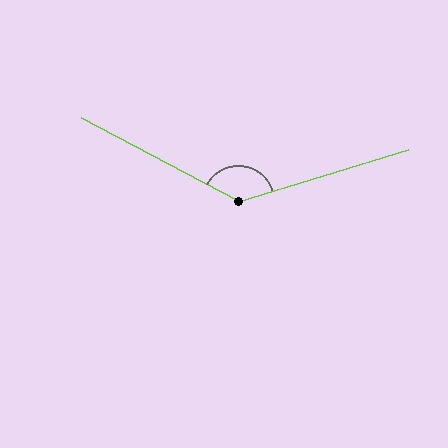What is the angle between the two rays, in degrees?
Approximately 135 degrees.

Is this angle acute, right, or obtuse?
It is obtuse.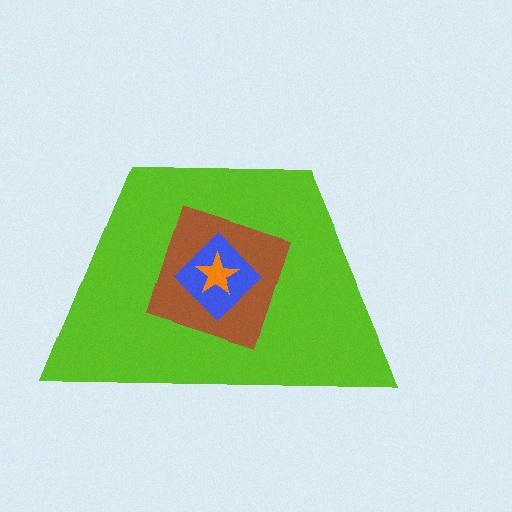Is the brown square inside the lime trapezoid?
Yes.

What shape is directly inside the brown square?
The blue diamond.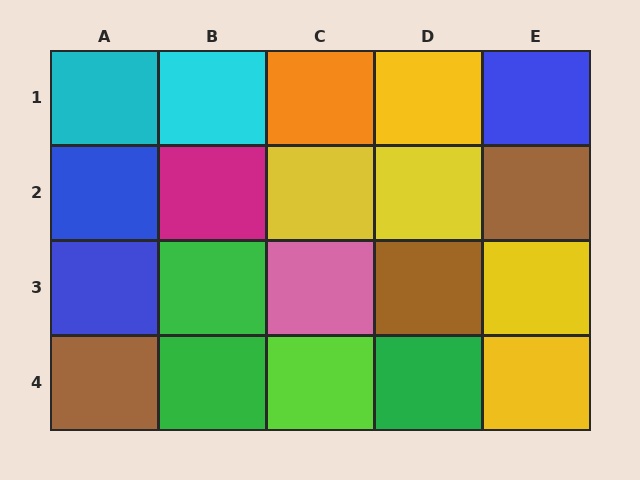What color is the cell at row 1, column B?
Cyan.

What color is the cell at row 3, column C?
Pink.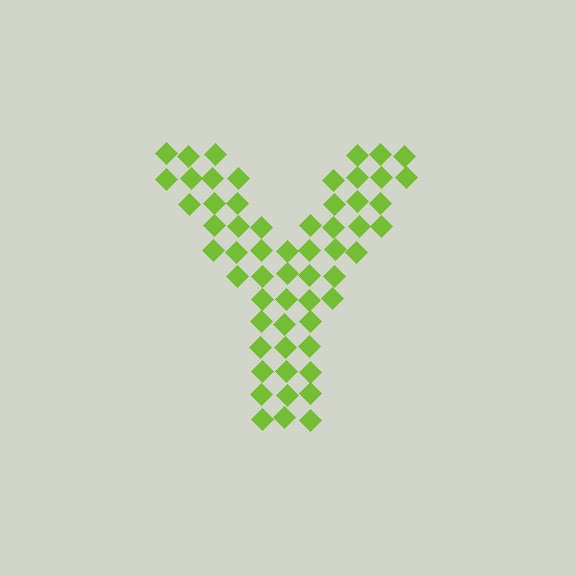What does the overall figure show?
The overall figure shows the letter Y.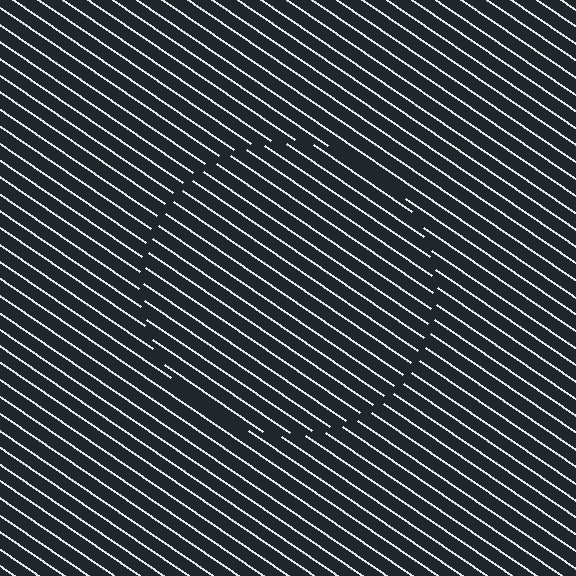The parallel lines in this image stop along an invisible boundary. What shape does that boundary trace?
An illusory circle. The interior of the shape contains the same grating, shifted by half a period — the contour is defined by the phase discontinuity where line-ends from the inner and outer gratings abut.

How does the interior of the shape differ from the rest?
The interior of the shape contains the same grating, shifted by half a period — the contour is defined by the phase discontinuity where line-ends from the inner and outer gratings abut.